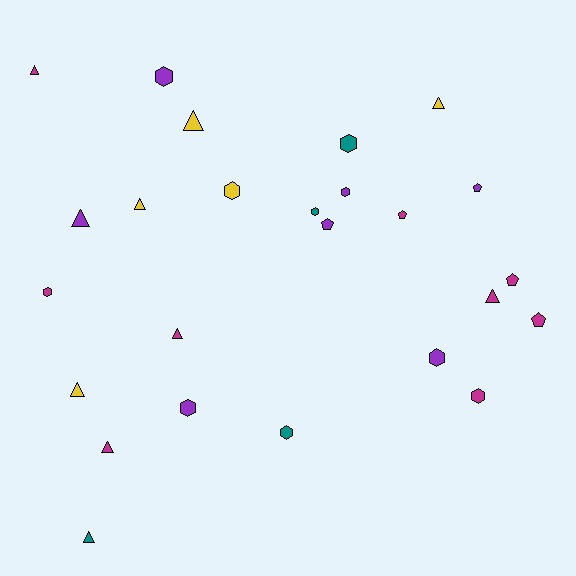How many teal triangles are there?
There is 1 teal triangle.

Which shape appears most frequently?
Hexagon, with 10 objects.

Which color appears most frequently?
Magenta, with 9 objects.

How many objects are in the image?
There are 25 objects.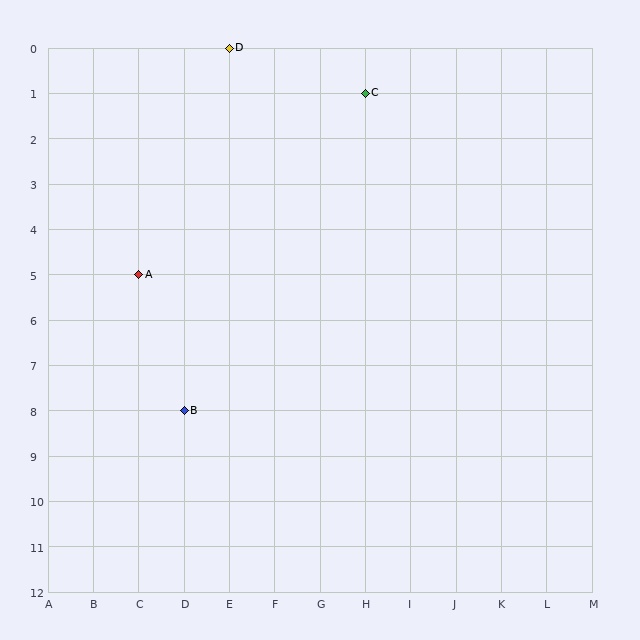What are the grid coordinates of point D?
Point D is at grid coordinates (E, 0).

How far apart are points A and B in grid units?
Points A and B are 1 column and 3 rows apart (about 3.2 grid units diagonally).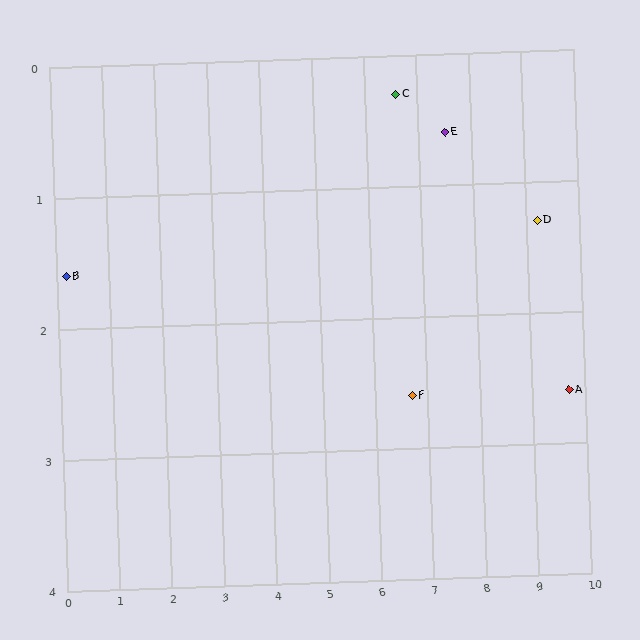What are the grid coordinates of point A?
Point A is at approximately (9.7, 2.6).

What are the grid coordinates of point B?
Point B is at approximately (0.2, 1.6).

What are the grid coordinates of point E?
Point E is at approximately (7.5, 0.6).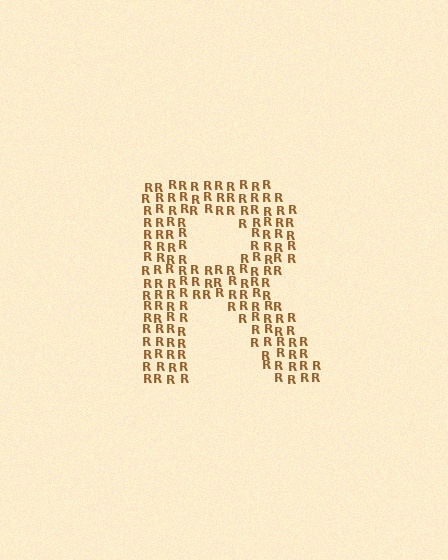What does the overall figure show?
The overall figure shows the letter R.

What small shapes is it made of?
It is made of small letter R's.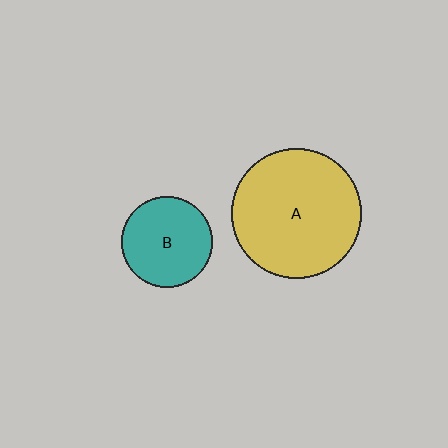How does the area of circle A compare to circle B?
Approximately 2.1 times.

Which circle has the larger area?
Circle A (yellow).